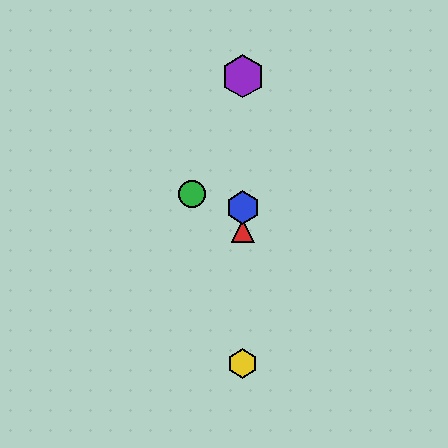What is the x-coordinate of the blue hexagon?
The blue hexagon is at x≈243.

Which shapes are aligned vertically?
The red triangle, the blue hexagon, the yellow hexagon, the purple hexagon are aligned vertically.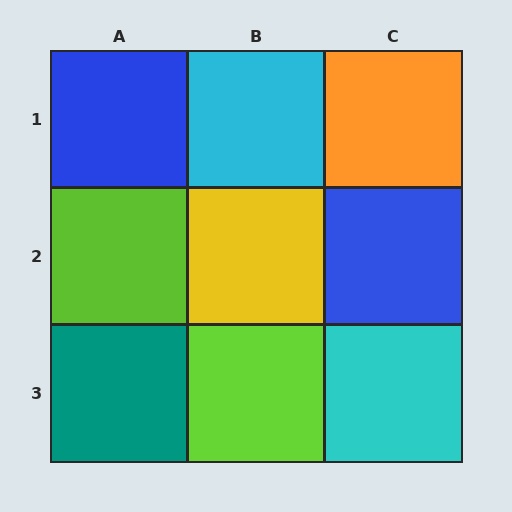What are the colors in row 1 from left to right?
Blue, cyan, orange.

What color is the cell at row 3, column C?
Cyan.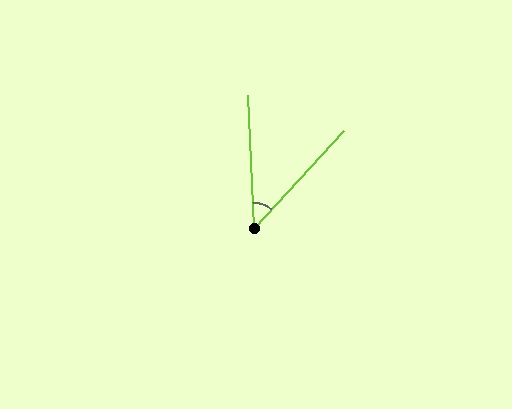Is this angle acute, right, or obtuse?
It is acute.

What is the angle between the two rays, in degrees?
Approximately 45 degrees.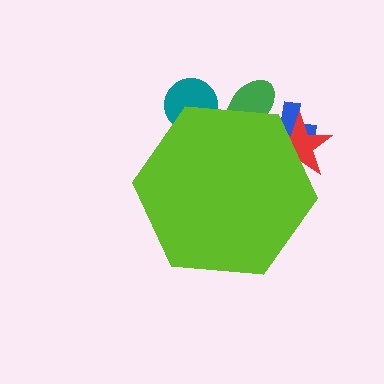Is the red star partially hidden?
Yes, the red star is partially hidden behind the lime hexagon.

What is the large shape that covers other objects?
A lime hexagon.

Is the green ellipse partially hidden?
Yes, the green ellipse is partially hidden behind the lime hexagon.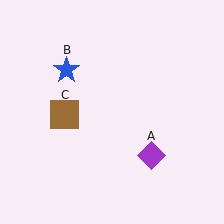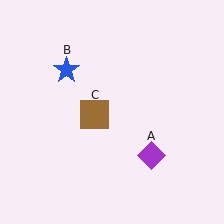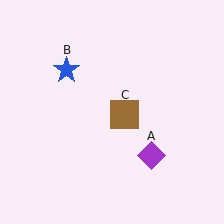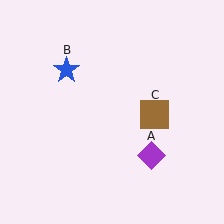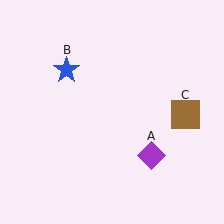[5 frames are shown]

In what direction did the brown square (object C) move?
The brown square (object C) moved right.